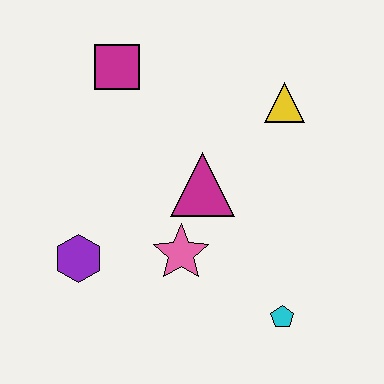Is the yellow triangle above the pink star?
Yes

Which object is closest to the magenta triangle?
The pink star is closest to the magenta triangle.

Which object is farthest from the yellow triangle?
The purple hexagon is farthest from the yellow triangle.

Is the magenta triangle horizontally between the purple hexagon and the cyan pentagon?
Yes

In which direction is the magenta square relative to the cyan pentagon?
The magenta square is above the cyan pentagon.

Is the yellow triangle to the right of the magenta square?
Yes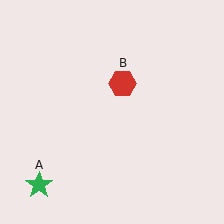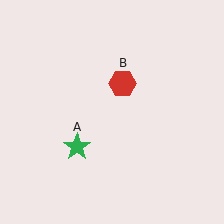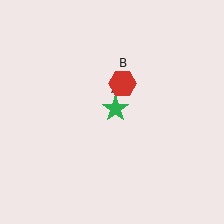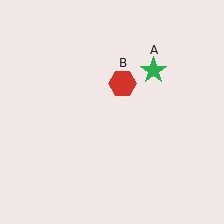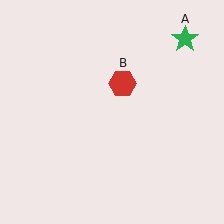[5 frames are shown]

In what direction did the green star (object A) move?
The green star (object A) moved up and to the right.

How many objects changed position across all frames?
1 object changed position: green star (object A).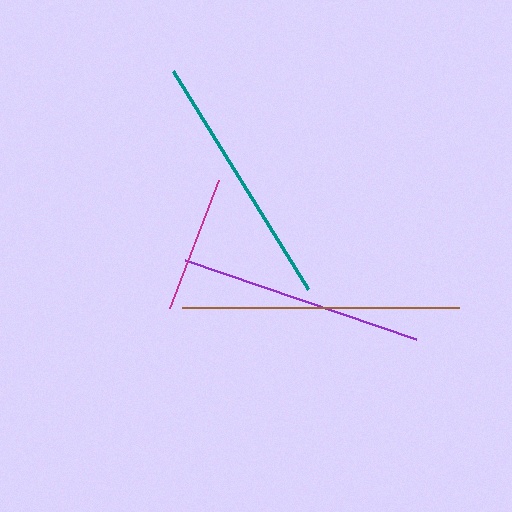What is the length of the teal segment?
The teal segment is approximately 257 pixels long.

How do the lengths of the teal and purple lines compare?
The teal and purple lines are approximately the same length.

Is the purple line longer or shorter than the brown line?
The brown line is longer than the purple line.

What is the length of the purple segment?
The purple segment is approximately 245 pixels long.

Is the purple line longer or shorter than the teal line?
The teal line is longer than the purple line.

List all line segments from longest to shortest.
From longest to shortest: brown, teal, purple, magenta.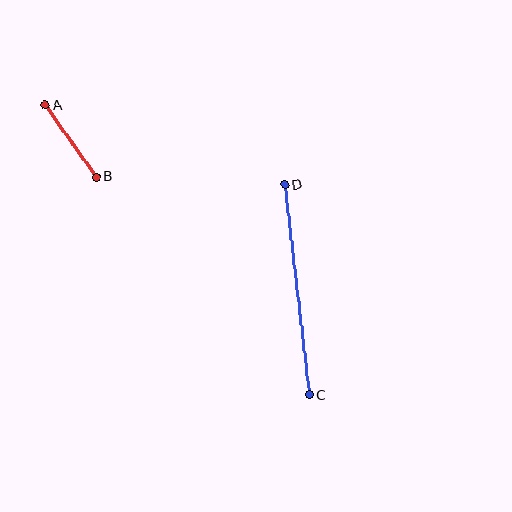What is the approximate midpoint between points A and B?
The midpoint is at approximately (71, 141) pixels.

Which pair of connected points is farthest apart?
Points C and D are farthest apart.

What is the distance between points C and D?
The distance is approximately 212 pixels.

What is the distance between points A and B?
The distance is approximately 88 pixels.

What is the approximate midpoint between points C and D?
The midpoint is at approximately (297, 290) pixels.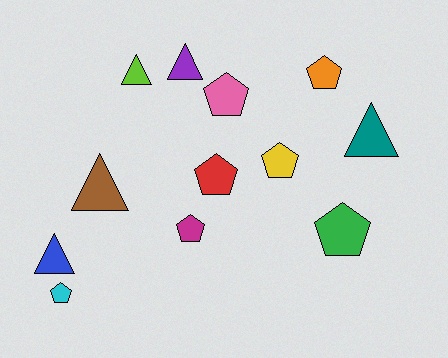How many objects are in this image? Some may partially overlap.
There are 12 objects.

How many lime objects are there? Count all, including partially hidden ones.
There is 1 lime object.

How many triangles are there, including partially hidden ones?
There are 5 triangles.